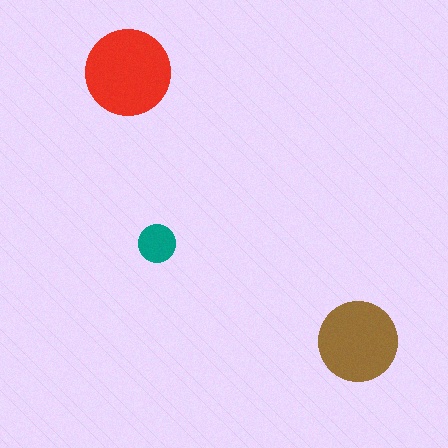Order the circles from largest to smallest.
the red one, the brown one, the teal one.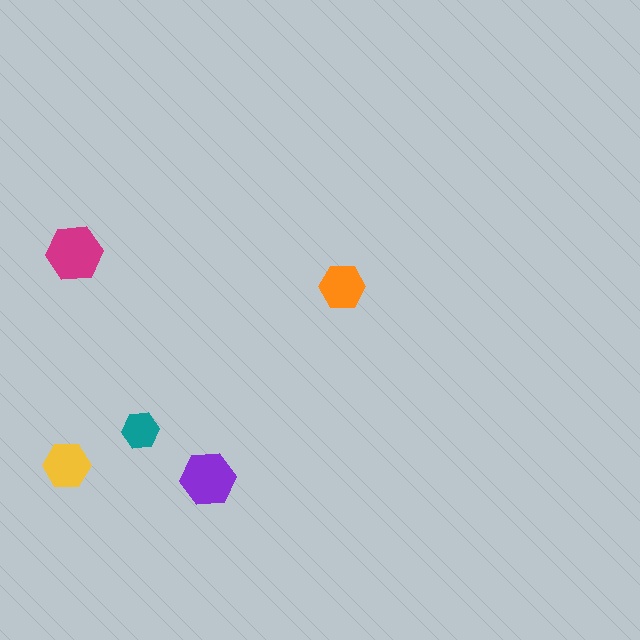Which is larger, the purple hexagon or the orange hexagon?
The purple one.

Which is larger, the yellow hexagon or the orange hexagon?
The yellow one.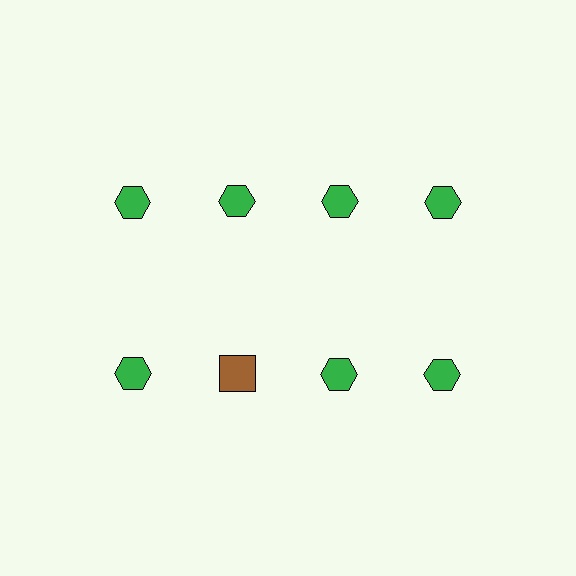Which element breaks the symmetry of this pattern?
The brown square in the second row, second from left column breaks the symmetry. All other shapes are green hexagons.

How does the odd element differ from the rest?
It differs in both color (brown instead of green) and shape (square instead of hexagon).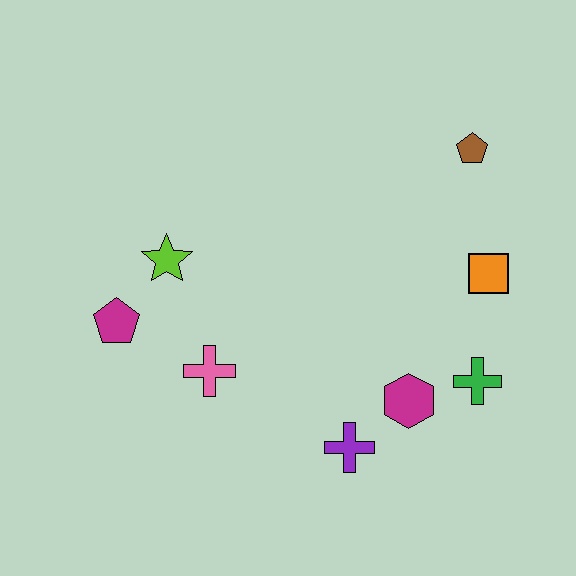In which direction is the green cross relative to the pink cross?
The green cross is to the right of the pink cross.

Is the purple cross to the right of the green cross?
No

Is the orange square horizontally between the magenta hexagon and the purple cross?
No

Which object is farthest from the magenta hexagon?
The magenta pentagon is farthest from the magenta hexagon.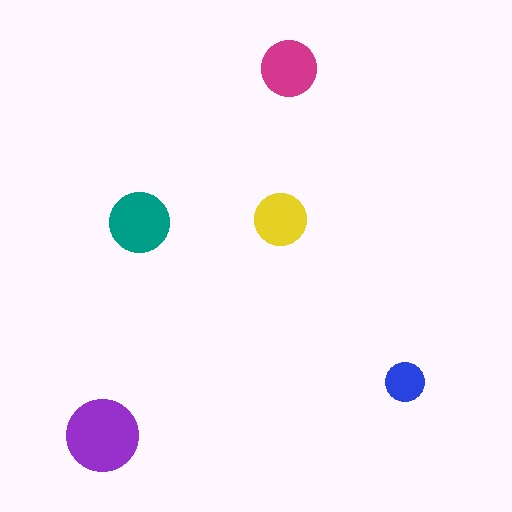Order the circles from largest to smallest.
the purple one, the teal one, the magenta one, the yellow one, the blue one.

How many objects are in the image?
There are 5 objects in the image.